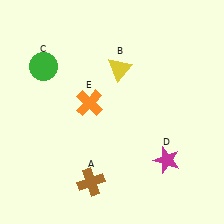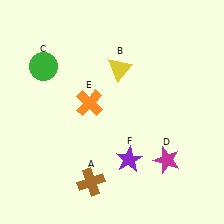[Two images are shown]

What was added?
A purple star (F) was added in Image 2.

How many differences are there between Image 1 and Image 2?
There is 1 difference between the two images.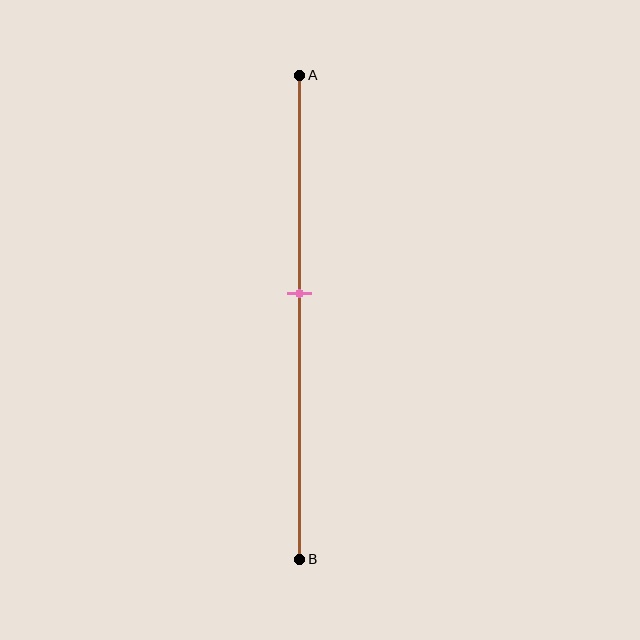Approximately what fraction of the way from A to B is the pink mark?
The pink mark is approximately 45% of the way from A to B.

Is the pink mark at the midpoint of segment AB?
No, the mark is at about 45% from A, not at the 50% midpoint.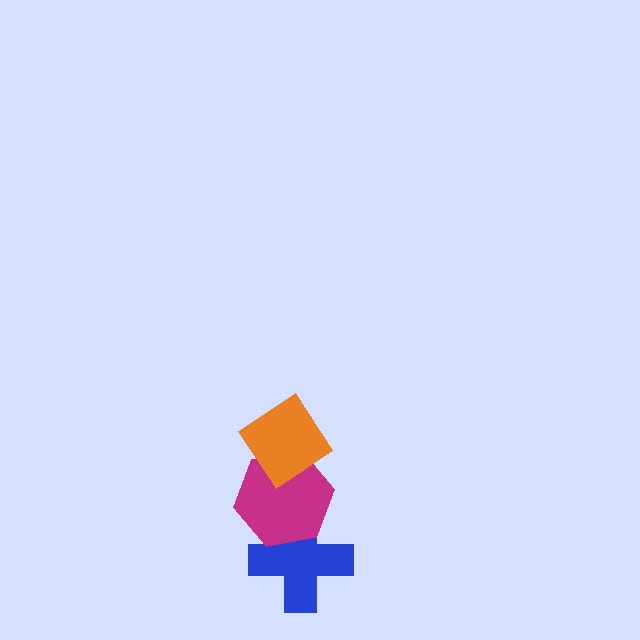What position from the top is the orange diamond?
The orange diamond is 1st from the top.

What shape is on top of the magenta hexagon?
The orange diamond is on top of the magenta hexagon.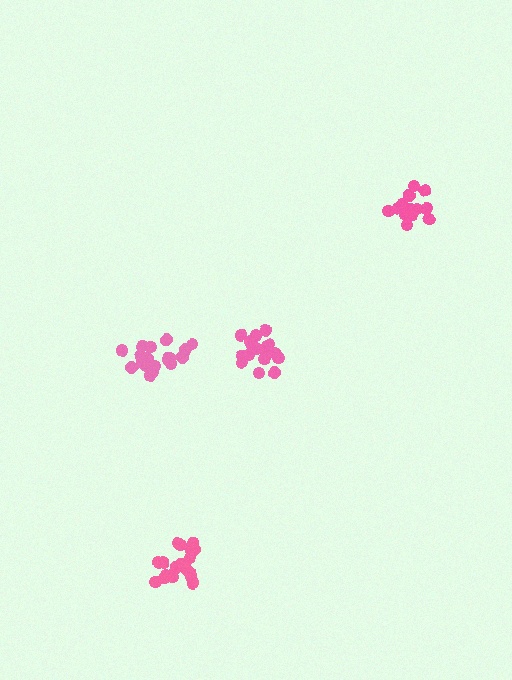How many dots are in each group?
Group 1: 16 dots, Group 2: 20 dots, Group 3: 19 dots, Group 4: 18 dots (73 total).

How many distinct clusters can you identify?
There are 4 distinct clusters.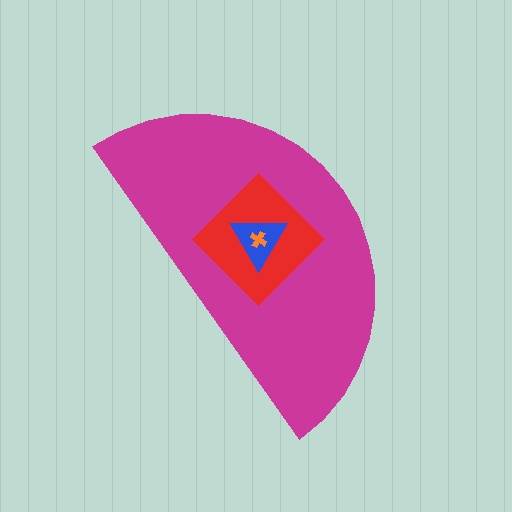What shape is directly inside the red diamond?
The blue triangle.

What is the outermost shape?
The magenta semicircle.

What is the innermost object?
The orange cross.